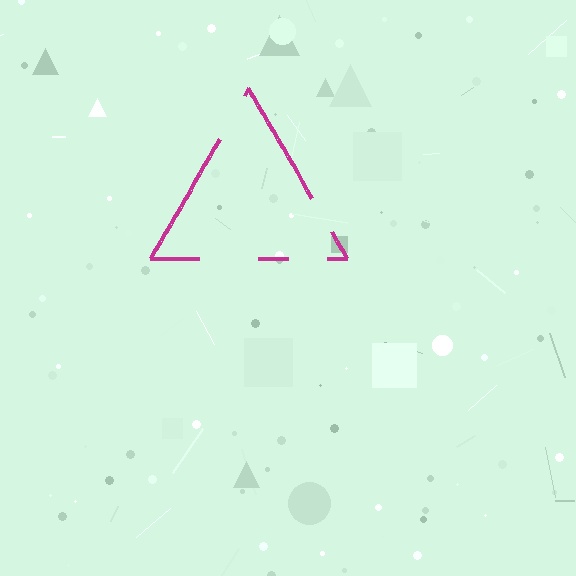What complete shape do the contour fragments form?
The contour fragments form a triangle.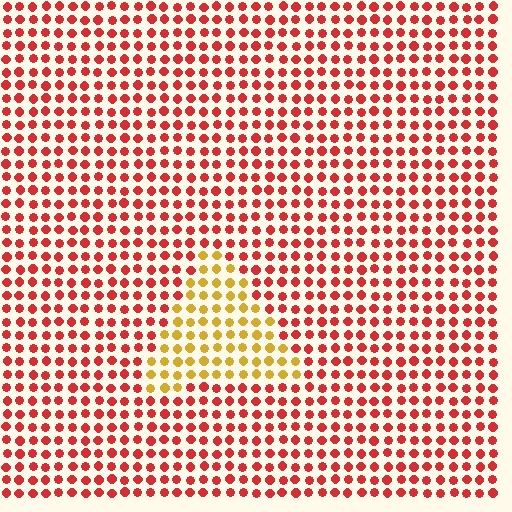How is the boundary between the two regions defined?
The boundary is defined purely by a slight shift in hue (about 49 degrees). Spacing, size, and orientation are identical on both sides.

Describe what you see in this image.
The image is filled with small red elements in a uniform arrangement. A triangle-shaped region is visible where the elements are tinted to a slightly different hue, forming a subtle color boundary.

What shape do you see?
I see a triangle.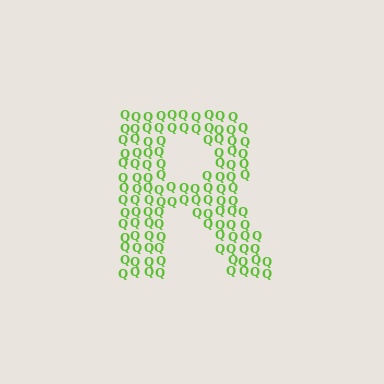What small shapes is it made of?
It is made of small letter Q's.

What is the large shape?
The large shape is the letter R.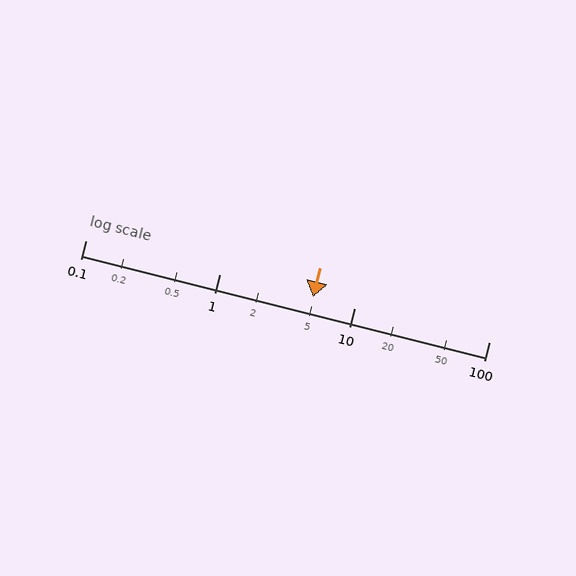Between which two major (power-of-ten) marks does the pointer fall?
The pointer is between 1 and 10.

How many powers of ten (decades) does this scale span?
The scale spans 3 decades, from 0.1 to 100.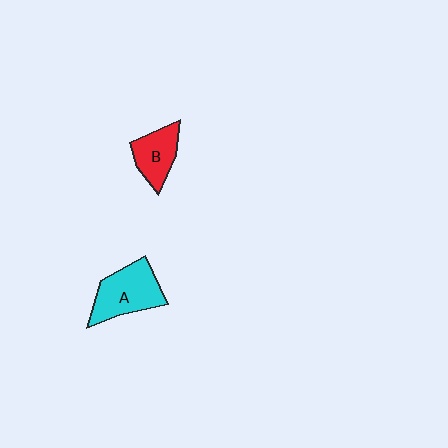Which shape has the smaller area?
Shape B (red).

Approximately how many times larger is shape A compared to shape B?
Approximately 1.5 times.